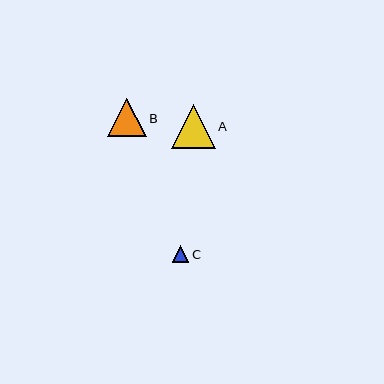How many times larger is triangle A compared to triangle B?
Triangle A is approximately 1.1 times the size of triangle B.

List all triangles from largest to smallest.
From largest to smallest: A, B, C.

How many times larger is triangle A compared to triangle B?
Triangle A is approximately 1.1 times the size of triangle B.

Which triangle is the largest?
Triangle A is the largest with a size of approximately 44 pixels.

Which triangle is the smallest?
Triangle C is the smallest with a size of approximately 17 pixels.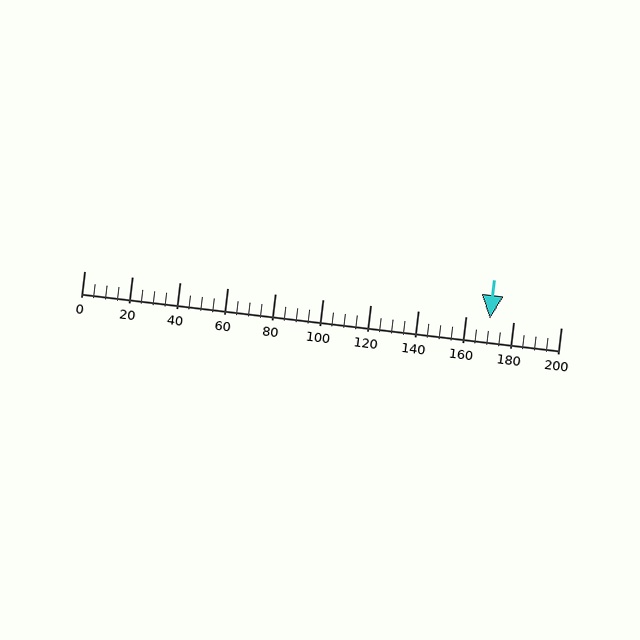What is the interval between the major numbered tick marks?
The major tick marks are spaced 20 units apart.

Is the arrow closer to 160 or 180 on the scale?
The arrow is closer to 180.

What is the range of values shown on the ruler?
The ruler shows values from 0 to 200.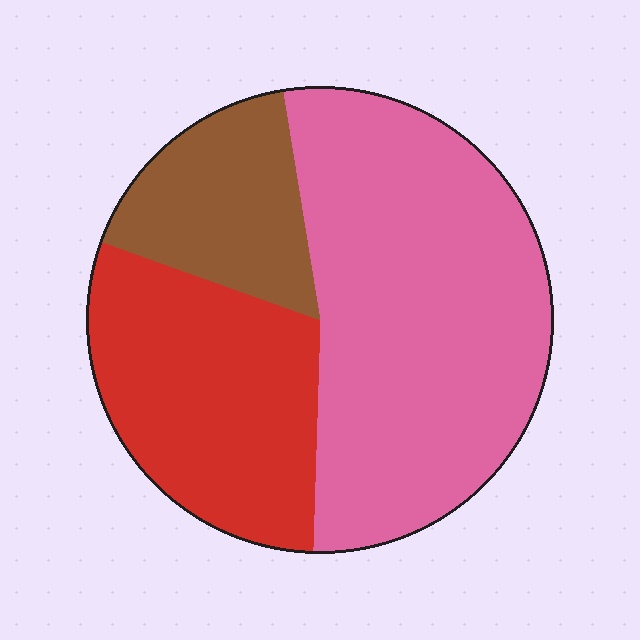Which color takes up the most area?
Pink, at roughly 55%.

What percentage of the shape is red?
Red covers around 30% of the shape.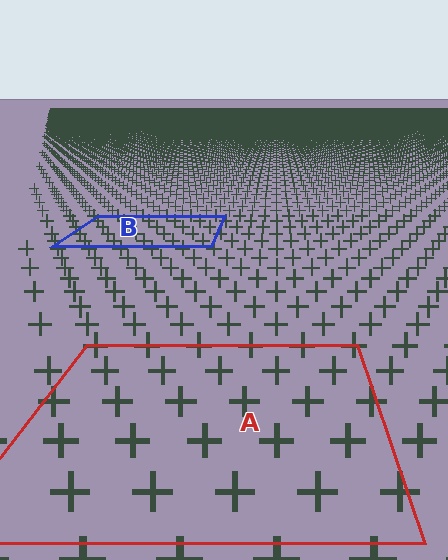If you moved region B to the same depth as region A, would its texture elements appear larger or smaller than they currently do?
They would appear larger. At a closer depth, the same texture elements are projected at a bigger on-screen size.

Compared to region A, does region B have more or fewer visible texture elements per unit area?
Region B has more texture elements per unit area — they are packed more densely because it is farther away.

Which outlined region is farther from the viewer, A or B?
Region B is farther from the viewer — the texture elements inside it appear smaller and more densely packed.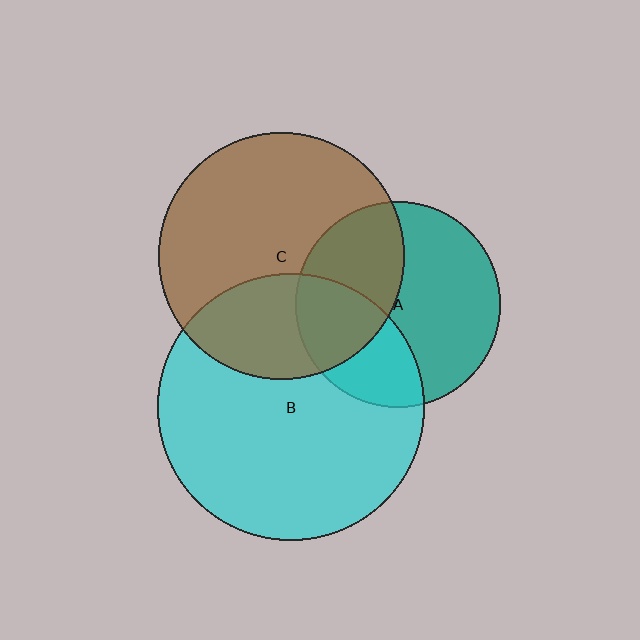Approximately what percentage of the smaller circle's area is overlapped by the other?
Approximately 35%.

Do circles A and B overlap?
Yes.